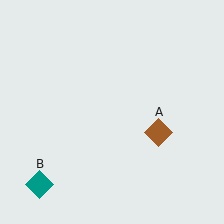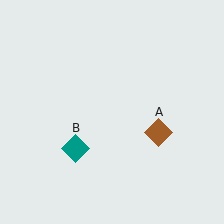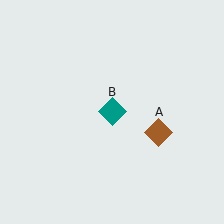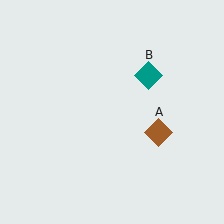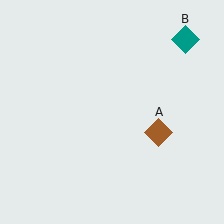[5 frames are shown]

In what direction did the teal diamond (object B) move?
The teal diamond (object B) moved up and to the right.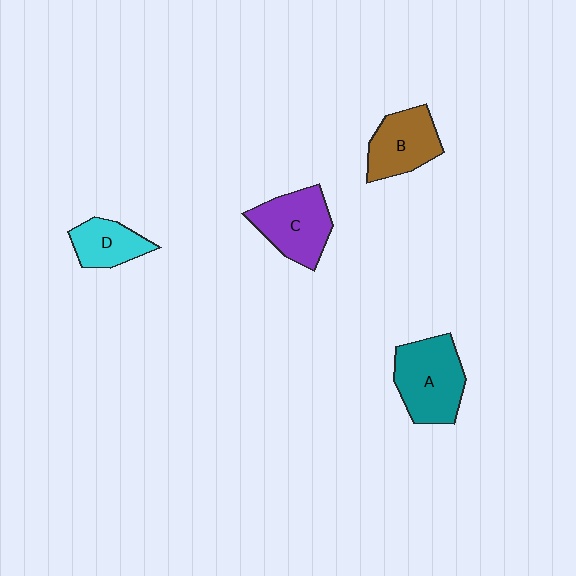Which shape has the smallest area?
Shape D (cyan).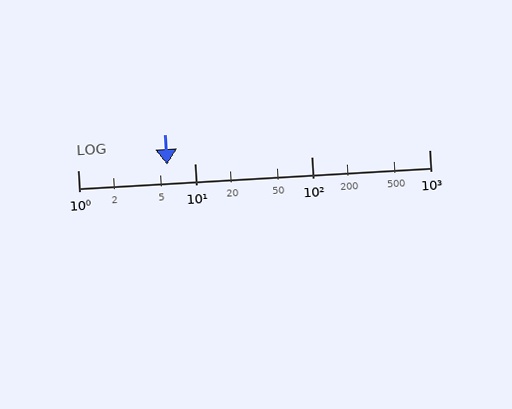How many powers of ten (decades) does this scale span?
The scale spans 3 decades, from 1 to 1000.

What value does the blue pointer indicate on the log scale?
The pointer indicates approximately 5.8.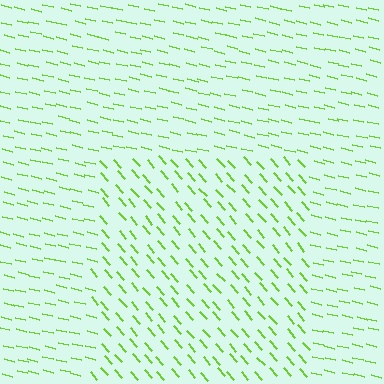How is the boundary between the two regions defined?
The boundary is defined purely by a change in line orientation (approximately 35 degrees difference). All lines are the same color and thickness.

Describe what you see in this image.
The image is filled with small lime line segments. A rectangle region in the image has lines oriented differently from the surrounding lines, creating a visible texture boundary.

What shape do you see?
I see a rectangle.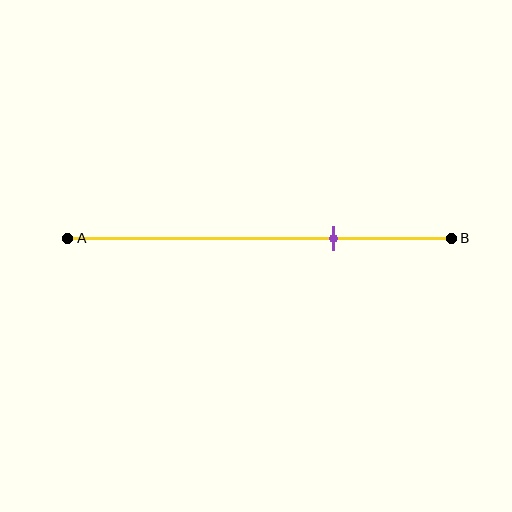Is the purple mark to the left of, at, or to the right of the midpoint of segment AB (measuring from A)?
The purple mark is to the right of the midpoint of segment AB.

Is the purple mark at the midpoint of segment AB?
No, the mark is at about 70% from A, not at the 50% midpoint.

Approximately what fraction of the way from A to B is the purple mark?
The purple mark is approximately 70% of the way from A to B.